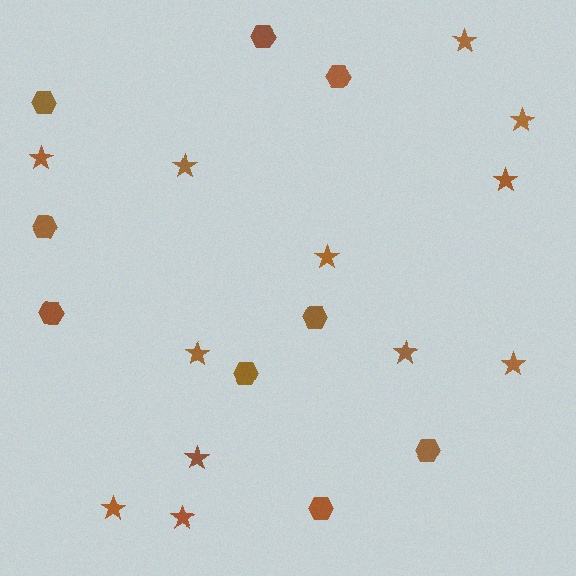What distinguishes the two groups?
There are 2 groups: one group of stars (12) and one group of hexagons (9).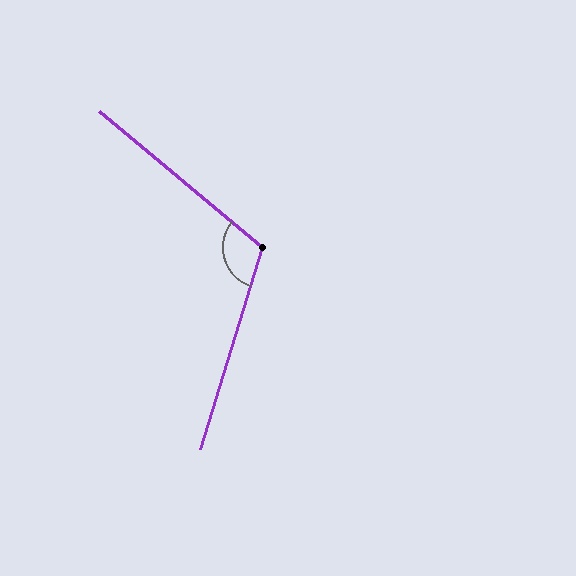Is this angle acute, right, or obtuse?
It is obtuse.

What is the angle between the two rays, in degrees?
Approximately 113 degrees.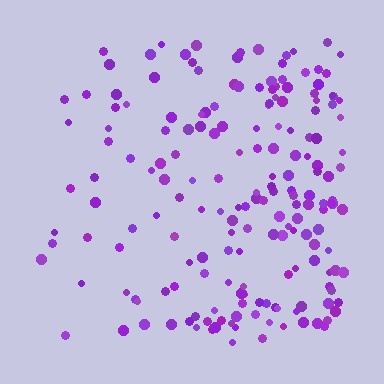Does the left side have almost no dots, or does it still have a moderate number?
Still a moderate number, just noticeably fewer than the right.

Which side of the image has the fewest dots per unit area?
The left.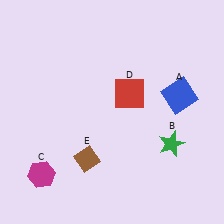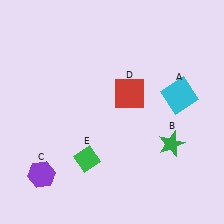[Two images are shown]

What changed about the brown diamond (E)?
In Image 1, E is brown. In Image 2, it changed to green.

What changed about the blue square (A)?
In Image 1, A is blue. In Image 2, it changed to cyan.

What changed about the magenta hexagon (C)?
In Image 1, C is magenta. In Image 2, it changed to purple.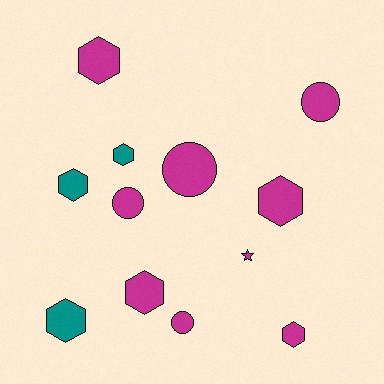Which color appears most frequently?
Magenta, with 9 objects.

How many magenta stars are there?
There is 1 magenta star.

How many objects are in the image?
There are 12 objects.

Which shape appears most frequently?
Hexagon, with 7 objects.